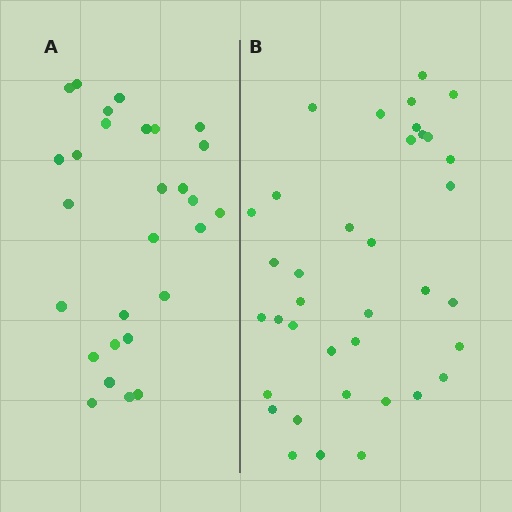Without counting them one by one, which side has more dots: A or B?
Region B (the right region) has more dots.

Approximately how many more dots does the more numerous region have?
Region B has roughly 8 or so more dots than region A.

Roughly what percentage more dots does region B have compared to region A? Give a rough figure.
About 30% more.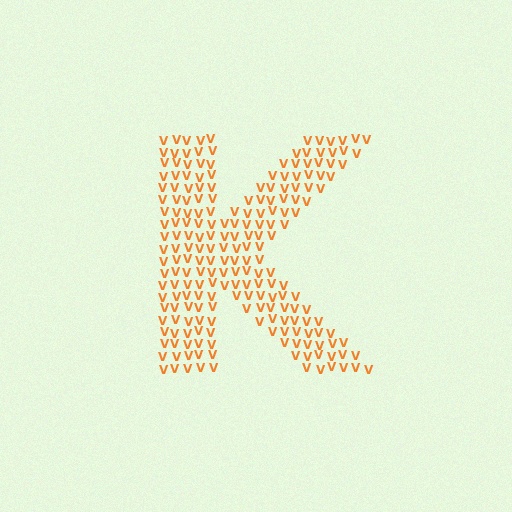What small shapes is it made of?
It is made of small letter V's.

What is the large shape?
The large shape is the letter K.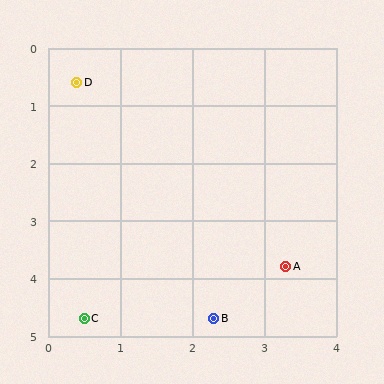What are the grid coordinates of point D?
Point D is at approximately (0.4, 0.6).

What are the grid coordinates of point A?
Point A is at approximately (3.3, 3.8).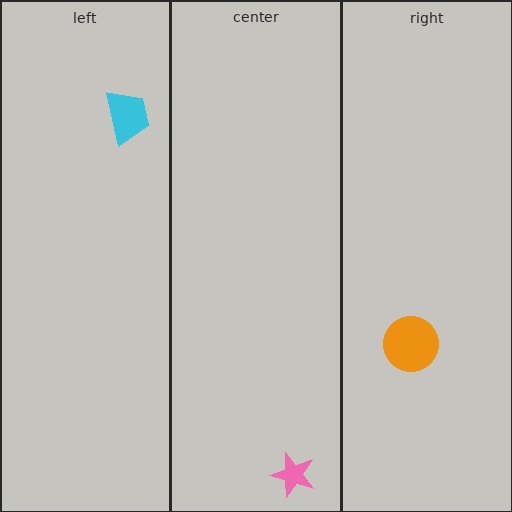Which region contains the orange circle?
The right region.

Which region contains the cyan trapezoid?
The left region.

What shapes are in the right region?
The orange circle.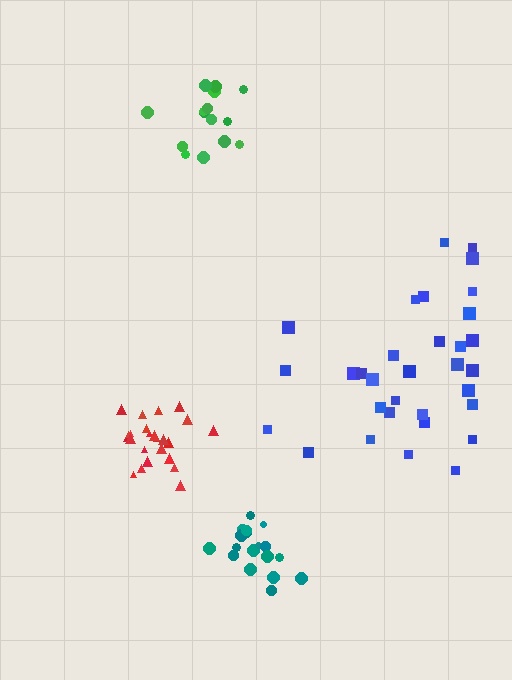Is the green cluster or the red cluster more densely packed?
Red.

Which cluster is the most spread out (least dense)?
Blue.